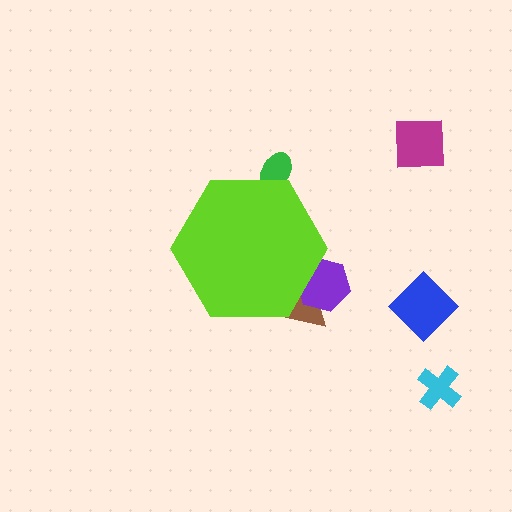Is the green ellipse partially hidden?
Yes, the green ellipse is partially hidden behind the lime hexagon.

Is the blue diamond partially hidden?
No, the blue diamond is fully visible.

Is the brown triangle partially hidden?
Yes, the brown triangle is partially hidden behind the lime hexagon.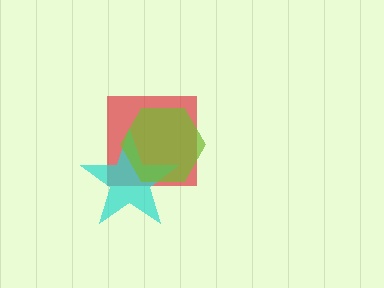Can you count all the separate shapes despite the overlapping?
Yes, there are 3 separate shapes.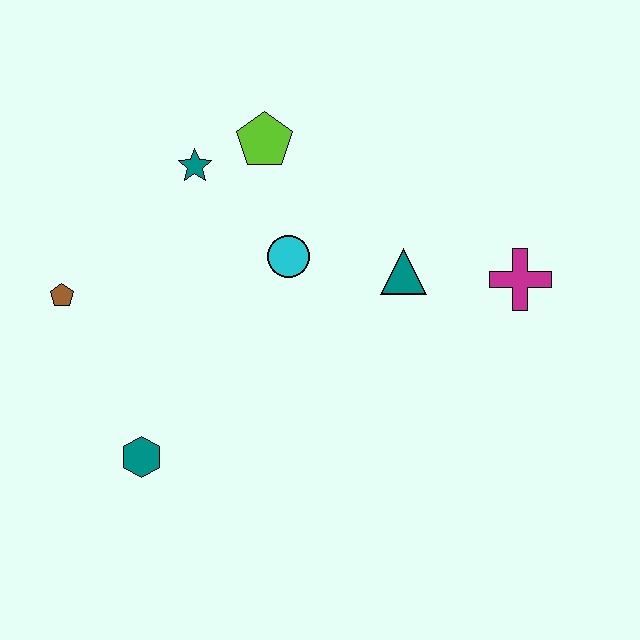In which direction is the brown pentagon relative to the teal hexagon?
The brown pentagon is above the teal hexagon.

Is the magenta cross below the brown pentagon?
No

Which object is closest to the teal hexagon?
The brown pentagon is closest to the teal hexagon.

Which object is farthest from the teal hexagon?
The magenta cross is farthest from the teal hexagon.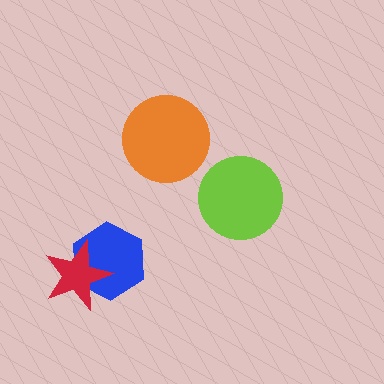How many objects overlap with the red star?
1 object overlaps with the red star.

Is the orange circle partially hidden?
No, no other shape covers it.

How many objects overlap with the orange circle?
0 objects overlap with the orange circle.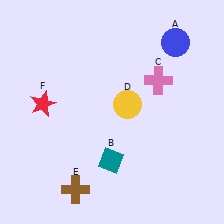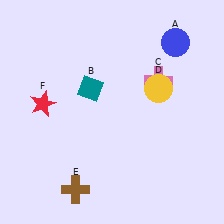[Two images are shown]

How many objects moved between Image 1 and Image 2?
2 objects moved between the two images.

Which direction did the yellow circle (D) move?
The yellow circle (D) moved right.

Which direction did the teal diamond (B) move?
The teal diamond (B) moved up.